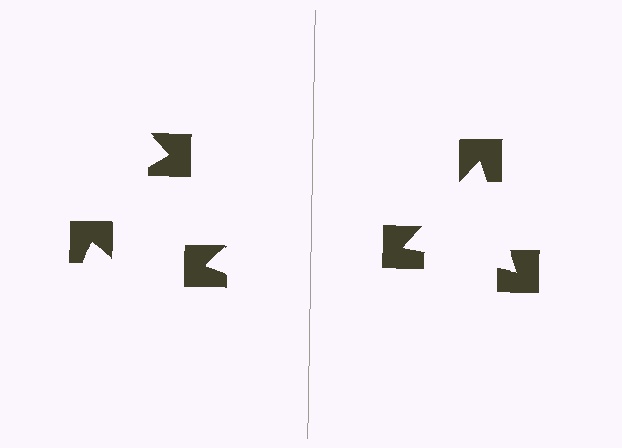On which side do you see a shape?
An illusory triangle appears on the right side. On the left side the wedge cuts are rotated, so no coherent shape forms.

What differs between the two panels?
The notched squares are positioned identically on both sides; only the wedge orientations differ. On the right they align to a triangle; on the left they are misaligned.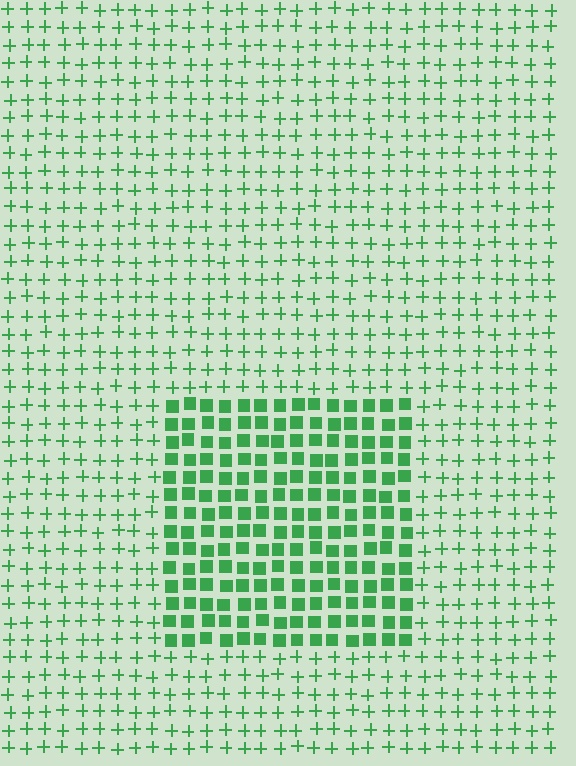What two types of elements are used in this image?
The image uses squares inside the rectangle region and plus signs outside it.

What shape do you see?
I see a rectangle.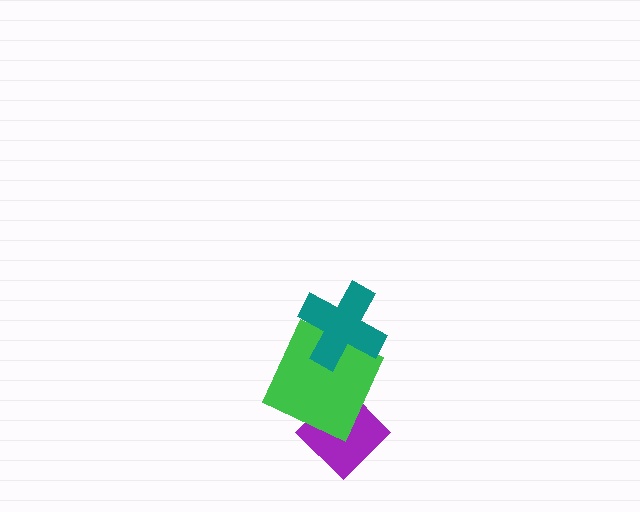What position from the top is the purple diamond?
The purple diamond is 3rd from the top.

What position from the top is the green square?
The green square is 2nd from the top.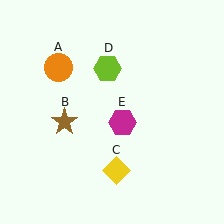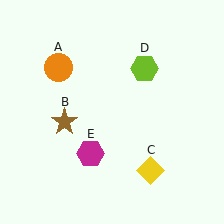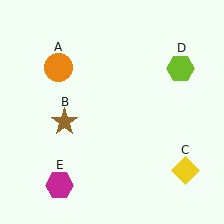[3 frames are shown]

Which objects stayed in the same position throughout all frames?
Orange circle (object A) and brown star (object B) remained stationary.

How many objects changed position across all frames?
3 objects changed position: yellow diamond (object C), lime hexagon (object D), magenta hexagon (object E).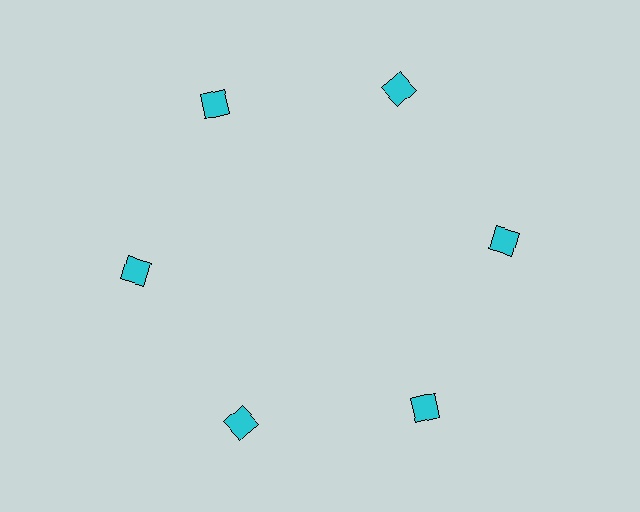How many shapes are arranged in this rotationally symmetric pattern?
There are 6 shapes, arranged in 6 groups of 1.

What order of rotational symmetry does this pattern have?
This pattern has 6-fold rotational symmetry.